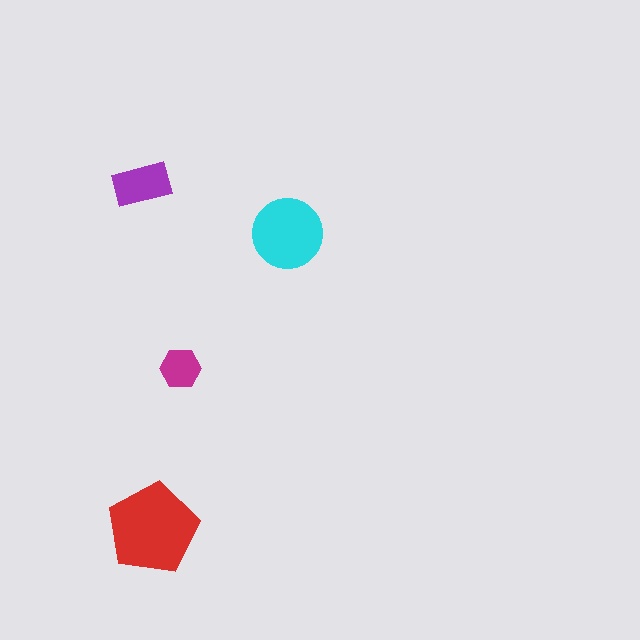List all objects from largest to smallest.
The red pentagon, the cyan circle, the purple rectangle, the magenta hexagon.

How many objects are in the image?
There are 4 objects in the image.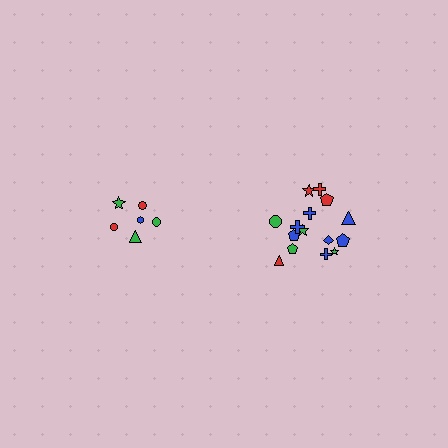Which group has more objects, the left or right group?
The right group.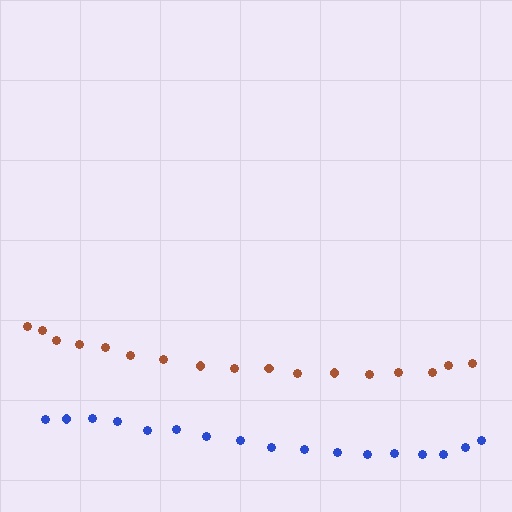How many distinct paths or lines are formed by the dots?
There are 2 distinct paths.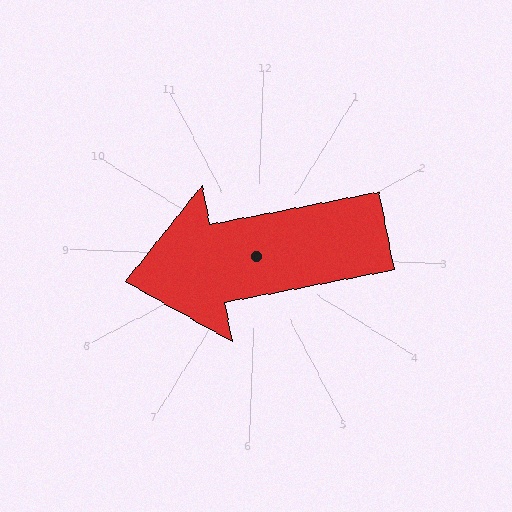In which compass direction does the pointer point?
West.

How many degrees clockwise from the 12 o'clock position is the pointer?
Approximately 257 degrees.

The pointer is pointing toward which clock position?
Roughly 9 o'clock.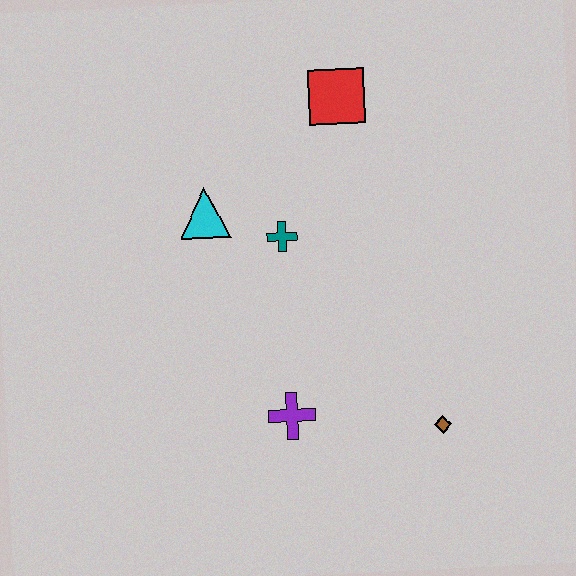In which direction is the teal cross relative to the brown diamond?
The teal cross is above the brown diamond.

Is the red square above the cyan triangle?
Yes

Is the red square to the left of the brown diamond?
Yes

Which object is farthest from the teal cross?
The brown diamond is farthest from the teal cross.